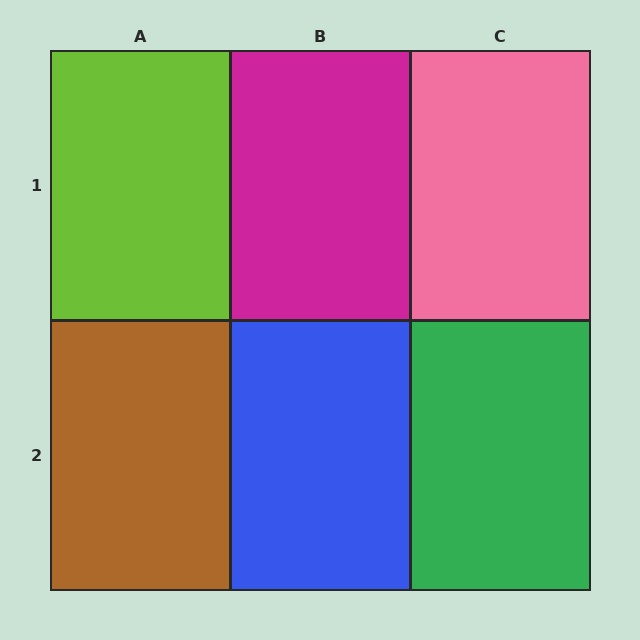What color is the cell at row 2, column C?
Green.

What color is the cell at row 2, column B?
Blue.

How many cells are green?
1 cell is green.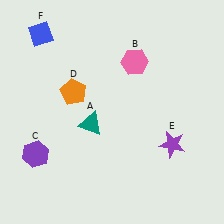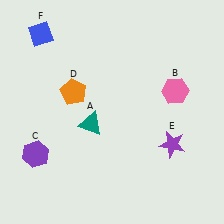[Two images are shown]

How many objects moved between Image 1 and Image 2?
1 object moved between the two images.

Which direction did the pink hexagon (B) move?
The pink hexagon (B) moved right.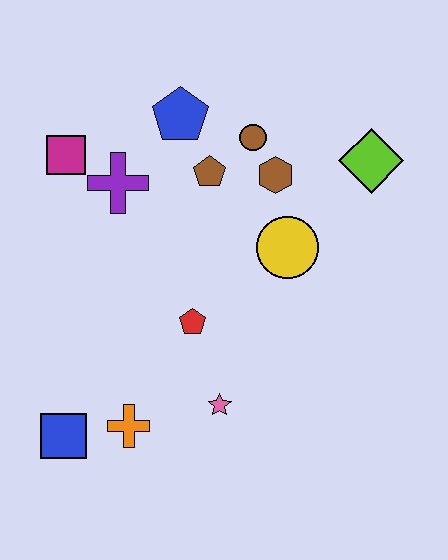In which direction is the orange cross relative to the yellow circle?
The orange cross is below the yellow circle.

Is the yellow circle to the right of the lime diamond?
No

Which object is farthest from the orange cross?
The lime diamond is farthest from the orange cross.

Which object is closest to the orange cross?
The blue square is closest to the orange cross.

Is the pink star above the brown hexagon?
No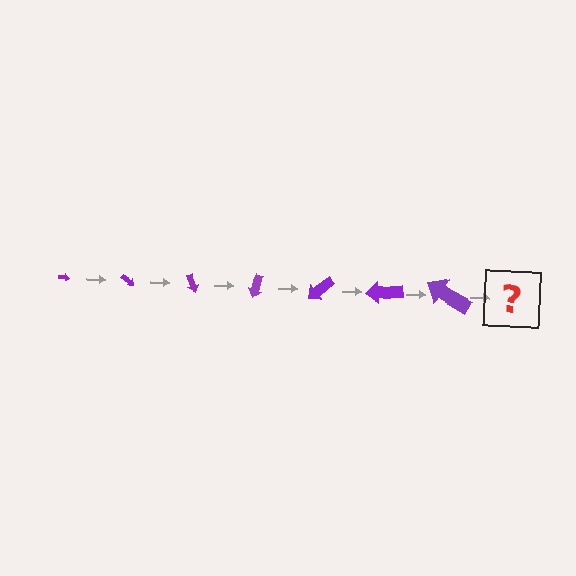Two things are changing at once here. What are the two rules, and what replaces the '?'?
The two rules are that the arrow grows larger each step and it rotates 35 degrees each step. The '?' should be an arrow, larger than the previous one and rotated 245 degrees from the start.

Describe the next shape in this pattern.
It should be an arrow, larger than the previous one and rotated 245 degrees from the start.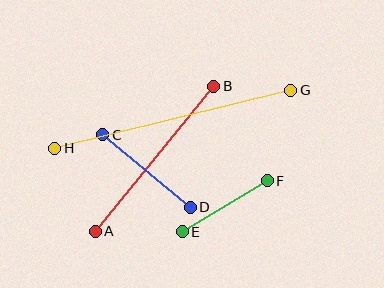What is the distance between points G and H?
The distance is approximately 243 pixels.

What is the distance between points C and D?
The distance is approximately 114 pixels.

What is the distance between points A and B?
The distance is approximately 187 pixels.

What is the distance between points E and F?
The distance is approximately 99 pixels.